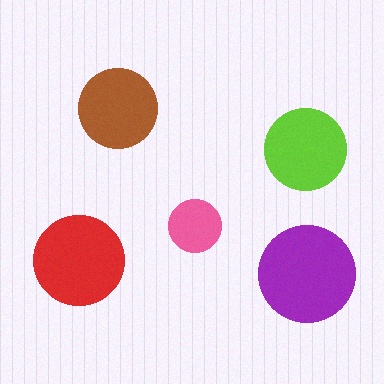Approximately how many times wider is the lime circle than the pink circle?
About 1.5 times wider.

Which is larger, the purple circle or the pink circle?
The purple one.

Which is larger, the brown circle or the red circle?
The red one.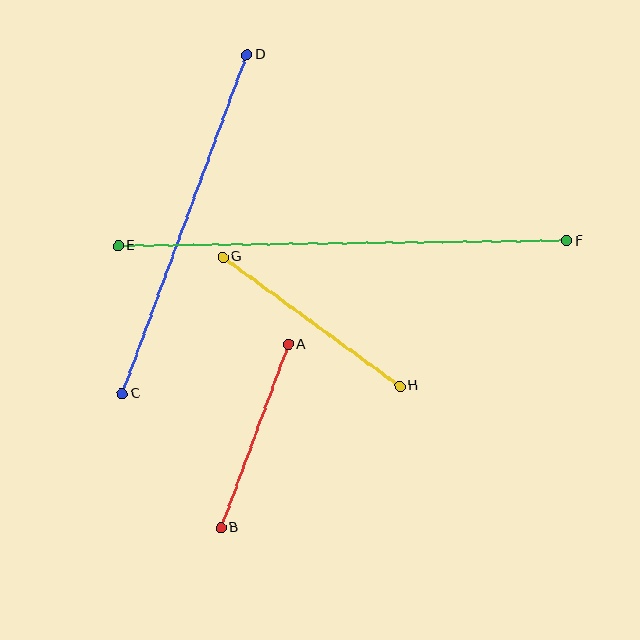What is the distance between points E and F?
The distance is approximately 448 pixels.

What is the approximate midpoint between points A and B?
The midpoint is at approximately (255, 436) pixels.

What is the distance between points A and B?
The distance is approximately 195 pixels.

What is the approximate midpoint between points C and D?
The midpoint is at approximately (185, 224) pixels.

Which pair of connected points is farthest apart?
Points E and F are farthest apart.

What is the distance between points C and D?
The distance is approximately 361 pixels.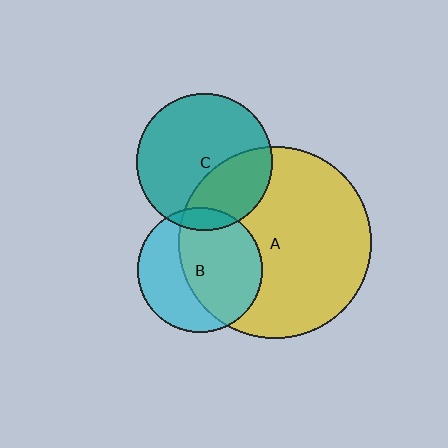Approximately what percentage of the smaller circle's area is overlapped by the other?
Approximately 10%.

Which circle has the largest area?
Circle A (yellow).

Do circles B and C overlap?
Yes.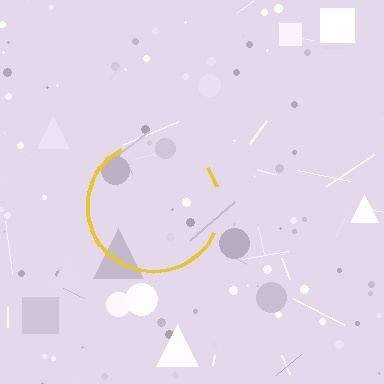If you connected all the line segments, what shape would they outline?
They would outline a circle.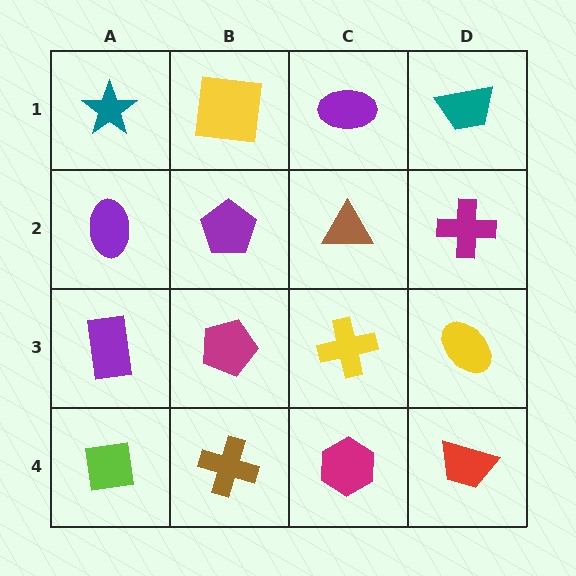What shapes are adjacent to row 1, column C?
A brown triangle (row 2, column C), a yellow square (row 1, column B), a teal trapezoid (row 1, column D).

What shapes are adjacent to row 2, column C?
A purple ellipse (row 1, column C), a yellow cross (row 3, column C), a purple pentagon (row 2, column B), a magenta cross (row 2, column D).